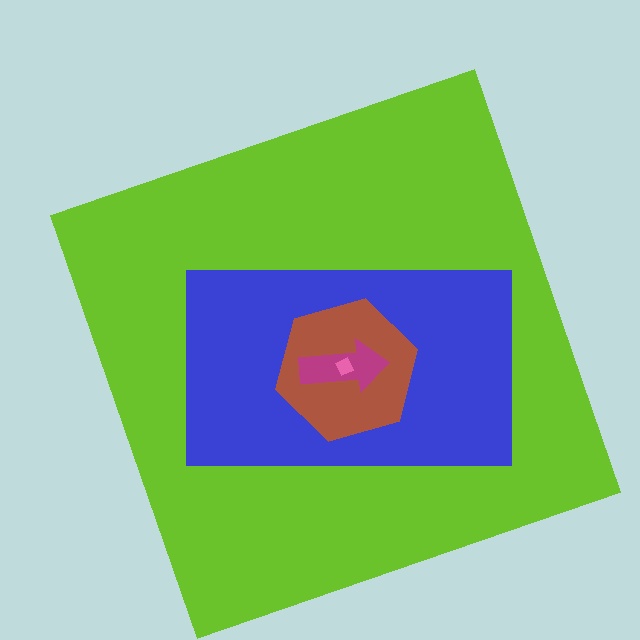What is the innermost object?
The pink diamond.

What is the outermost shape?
The lime square.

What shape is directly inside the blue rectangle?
The brown hexagon.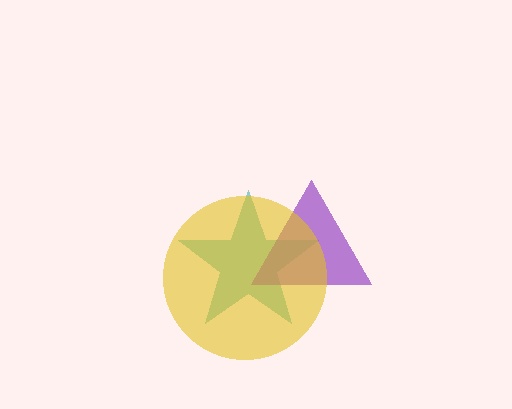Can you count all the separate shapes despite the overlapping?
Yes, there are 3 separate shapes.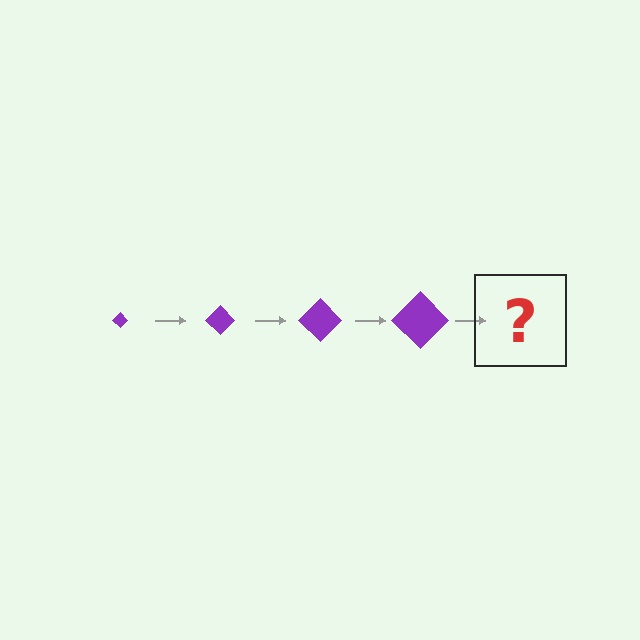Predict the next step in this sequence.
The next step is a purple diamond, larger than the previous one.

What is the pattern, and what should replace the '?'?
The pattern is that the diamond gets progressively larger each step. The '?' should be a purple diamond, larger than the previous one.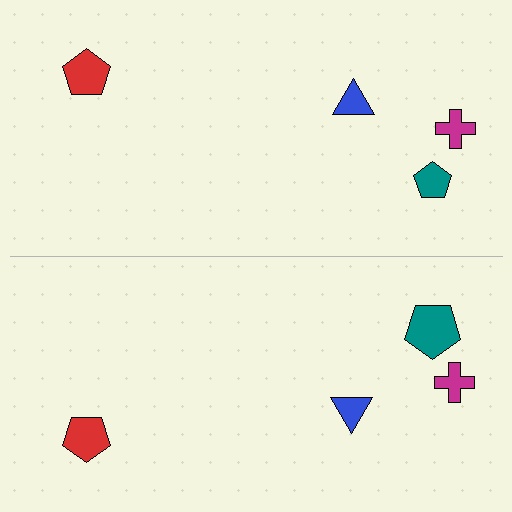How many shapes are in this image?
There are 8 shapes in this image.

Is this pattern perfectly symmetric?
No, the pattern is not perfectly symmetric. The teal pentagon on the bottom side has a different size than its mirror counterpart.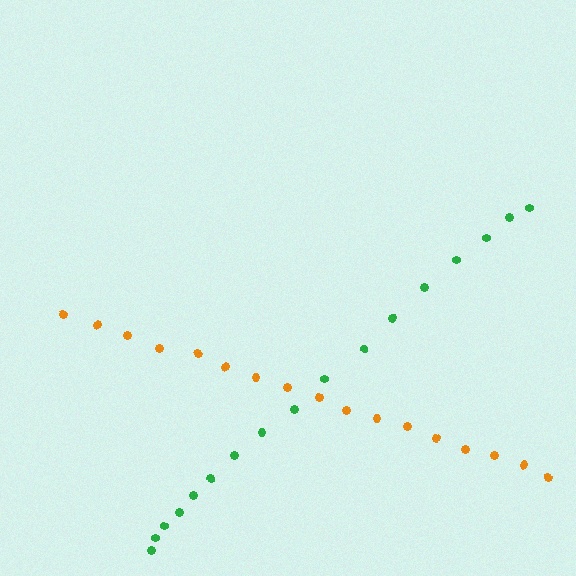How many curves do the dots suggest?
There are 2 distinct paths.